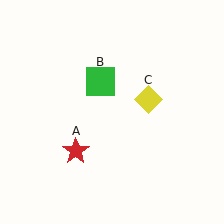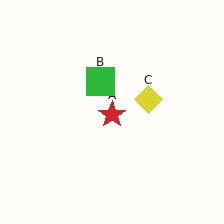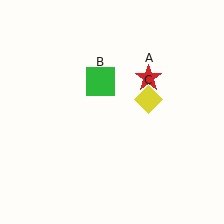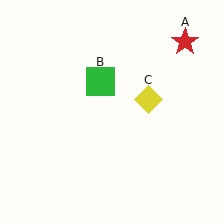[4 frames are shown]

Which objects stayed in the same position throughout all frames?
Green square (object B) and yellow diamond (object C) remained stationary.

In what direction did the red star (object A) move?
The red star (object A) moved up and to the right.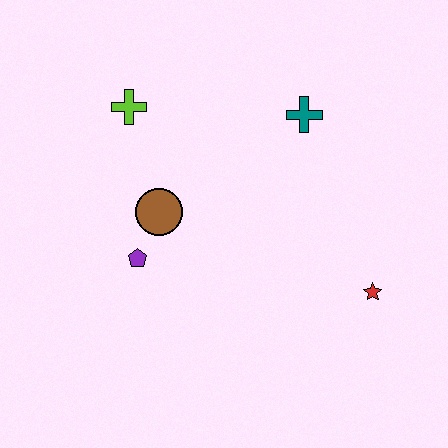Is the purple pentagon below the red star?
No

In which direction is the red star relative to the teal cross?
The red star is below the teal cross.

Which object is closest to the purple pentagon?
The brown circle is closest to the purple pentagon.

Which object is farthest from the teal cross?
The purple pentagon is farthest from the teal cross.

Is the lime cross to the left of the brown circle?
Yes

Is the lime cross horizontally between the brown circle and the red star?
No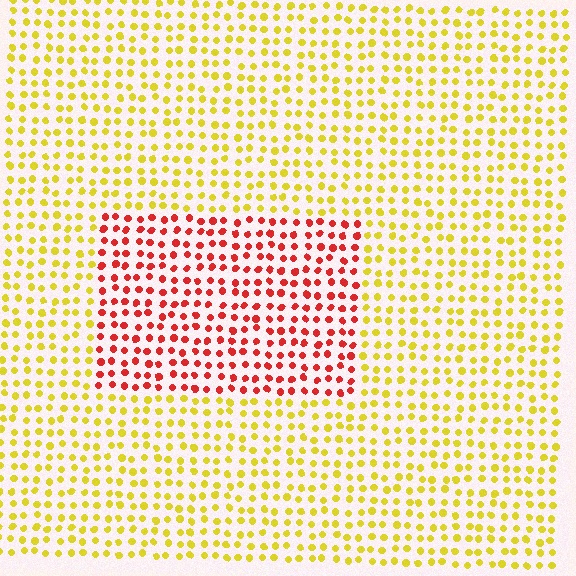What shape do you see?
I see a rectangle.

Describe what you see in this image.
The image is filled with small yellow elements in a uniform arrangement. A rectangle-shaped region is visible where the elements are tinted to a slightly different hue, forming a subtle color boundary.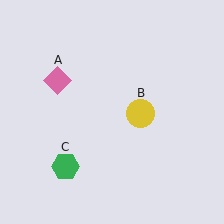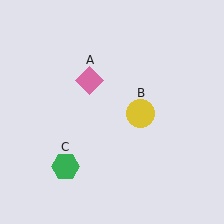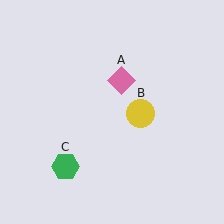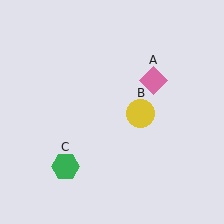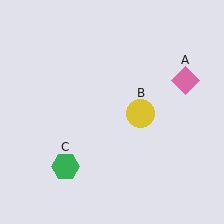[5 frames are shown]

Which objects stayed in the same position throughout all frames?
Yellow circle (object B) and green hexagon (object C) remained stationary.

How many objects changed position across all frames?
1 object changed position: pink diamond (object A).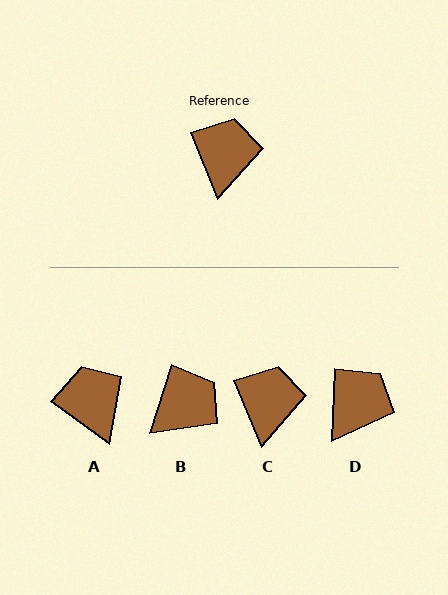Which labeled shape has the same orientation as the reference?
C.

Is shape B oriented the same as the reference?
No, it is off by about 40 degrees.